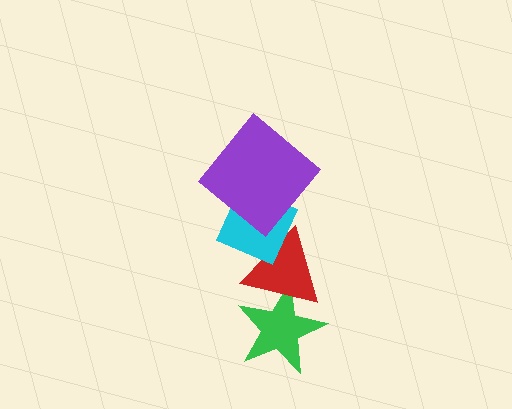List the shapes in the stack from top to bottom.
From top to bottom: the purple diamond, the cyan diamond, the red triangle, the green star.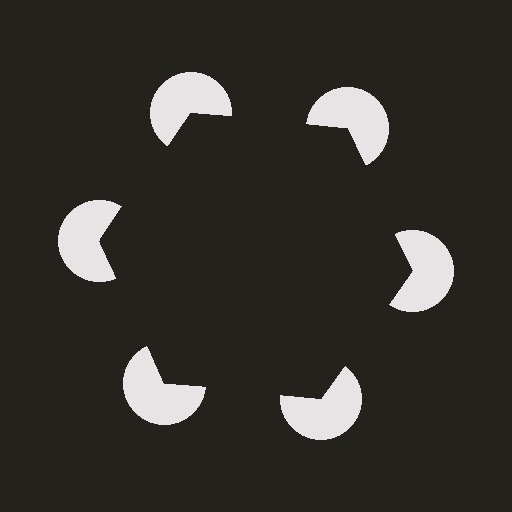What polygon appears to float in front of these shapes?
An illusory hexagon — its edges are inferred from the aligned wedge cuts in the pac-man discs, not physically drawn.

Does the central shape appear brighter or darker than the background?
It typically appears slightly darker than the background, even though no actual brightness change is drawn.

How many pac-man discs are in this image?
There are 6 — one at each vertex of the illusory hexagon.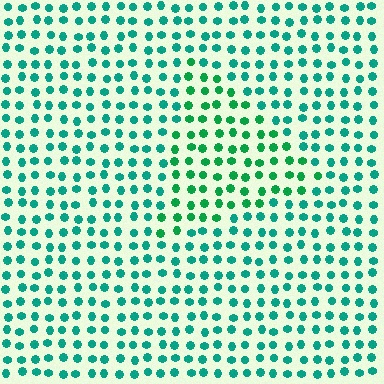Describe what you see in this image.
The image is filled with small teal elements in a uniform arrangement. A triangle-shaped region is visible where the elements are tinted to a slightly different hue, forming a subtle color boundary.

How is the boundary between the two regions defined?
The boundary is defined purely by a slight shift in hue (about 26 degrees). Spacing, size, and orientation are identical on both sides.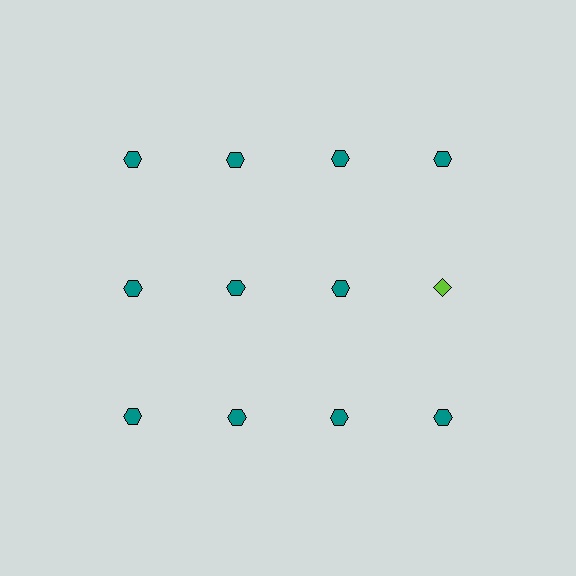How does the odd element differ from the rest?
It differs in both color (lime instead of teal) and shape (diamond instead of hexagon).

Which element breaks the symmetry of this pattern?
The lime diamond in the second row, second from right column breaks the symmetry. All other shapes are teal hexagons.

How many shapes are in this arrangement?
There are 12 shapes arranged in a grid pattern.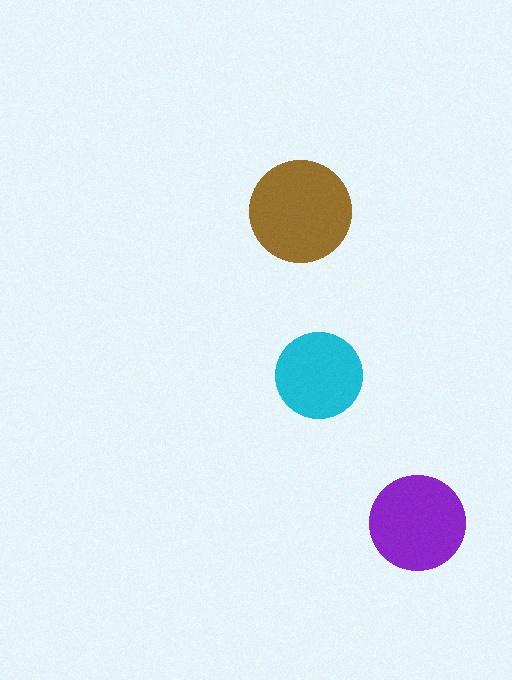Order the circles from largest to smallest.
the brown one, the purple one, the cyan one.